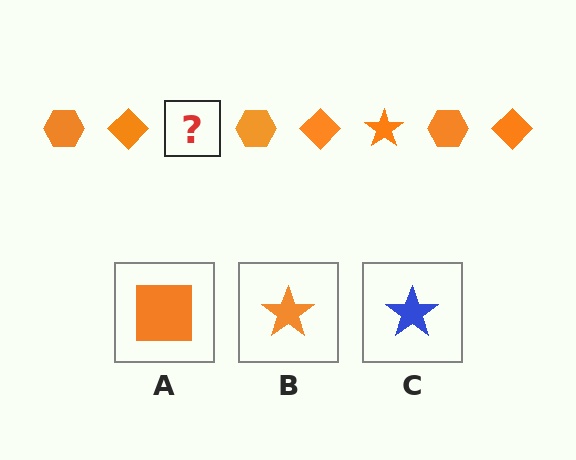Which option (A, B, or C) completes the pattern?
B.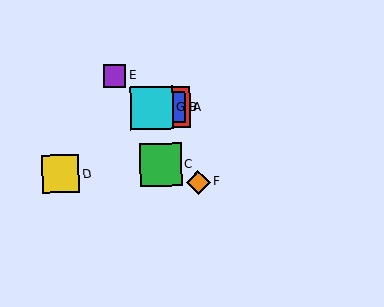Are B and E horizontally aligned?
No, B is at y≈108 and E is at y≈76.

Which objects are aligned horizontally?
Objects A, B, G are aligned horizontally.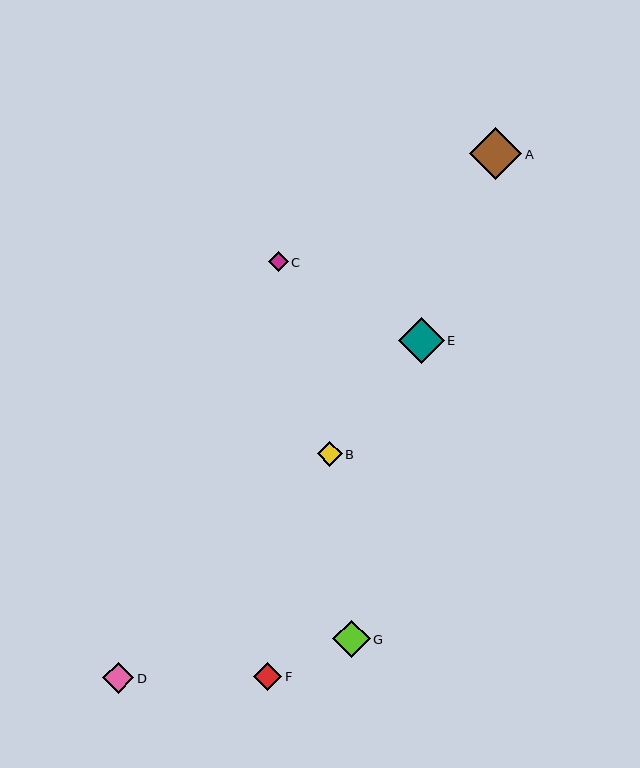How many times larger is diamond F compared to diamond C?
Diamond F is approximately 1.5 times the size of diamond C.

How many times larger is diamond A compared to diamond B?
Diamond A is approximately 2.1 times the size of diamond B.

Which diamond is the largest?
Diamond A is the largest with a size of approximately 51 pixels.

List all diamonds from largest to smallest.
From largest to smallest: A, E, G, D, F, B, C.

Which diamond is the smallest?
Diamond C is the smallest with a size of approximately 20 pixels.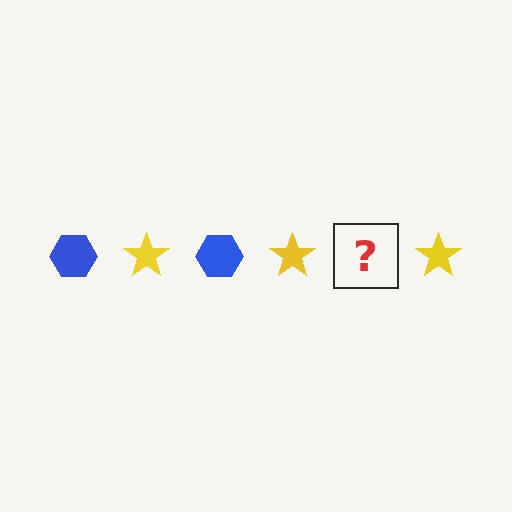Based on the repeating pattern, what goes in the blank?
The blank should be a blue hexagon.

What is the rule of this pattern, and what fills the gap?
The rule is that the pattern alternates between blue hexagon and yellow star. The gap should be filled with a blue hexagon.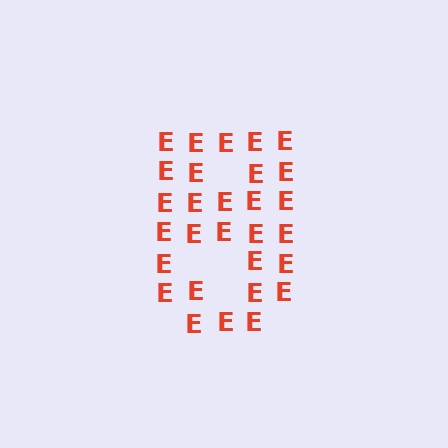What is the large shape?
The large shape is the digit 8.